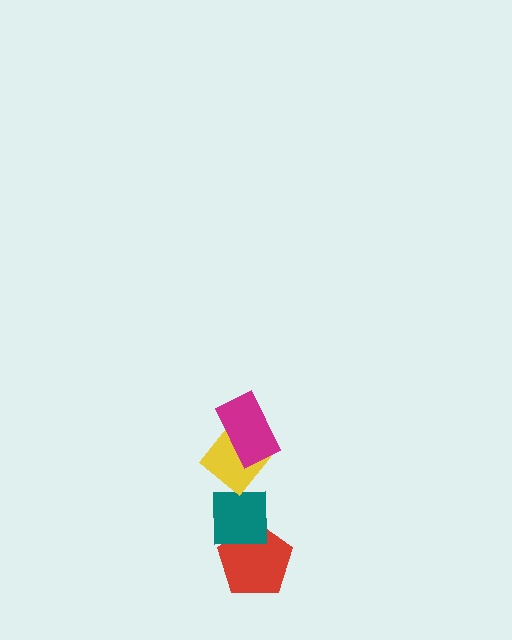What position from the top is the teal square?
The teal square is 3rd from the top.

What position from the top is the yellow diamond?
The yellow diamond is 2nd from the top.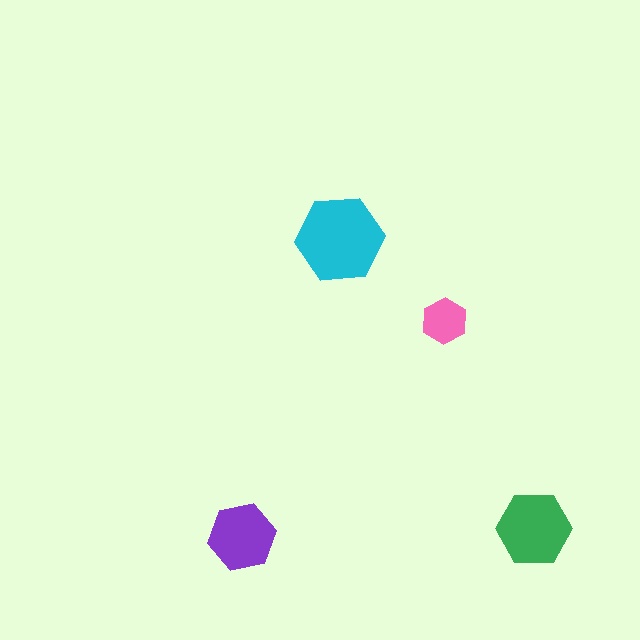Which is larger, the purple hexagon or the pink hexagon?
The purple one.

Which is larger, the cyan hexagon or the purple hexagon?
The cyan one.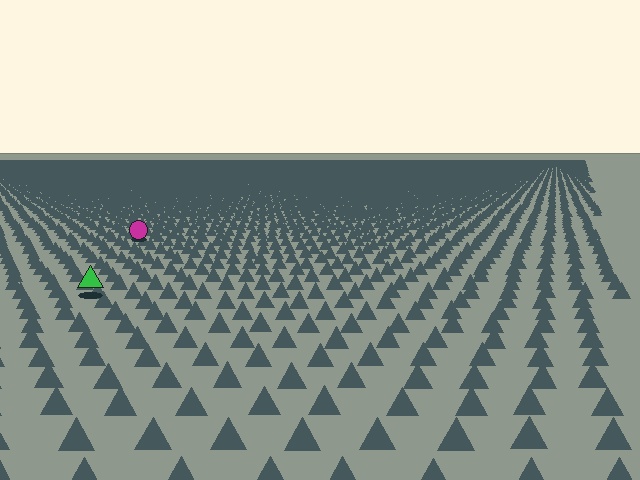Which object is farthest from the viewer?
The magenta circle is farthest from the viewer. It appears smaller and the ground texture around it is denser.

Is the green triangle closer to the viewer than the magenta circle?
Yes. The green triangle is closer — you can tell from the texture gradient: the ground texture is coarser near it.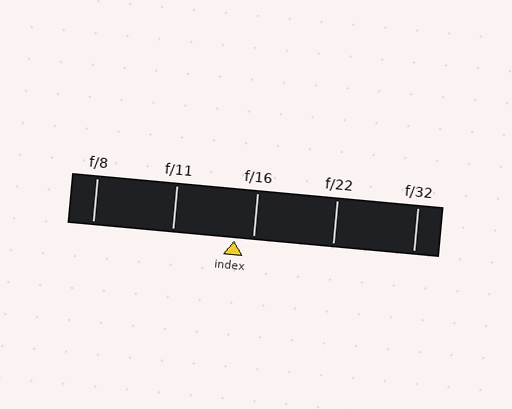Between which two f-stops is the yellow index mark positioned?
The index mark is between f/11 and f/16.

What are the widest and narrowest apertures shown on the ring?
The widest aperture shown is f/8 and the narrowest is f/32.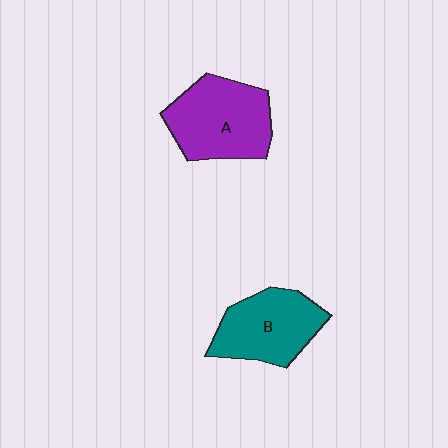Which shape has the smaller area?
Shape B (teal).